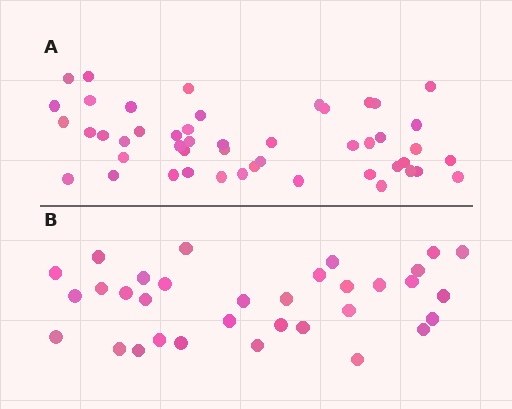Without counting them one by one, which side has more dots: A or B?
Region A (the top region) has more dots.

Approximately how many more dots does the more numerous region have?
Region A has approximately 15 more dots than region B.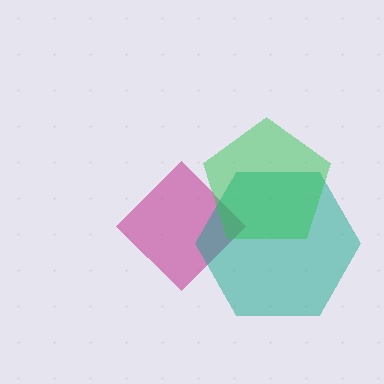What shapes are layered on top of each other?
The layered shapes are: a magenta diamond, a teal hexagon, a green pentagon.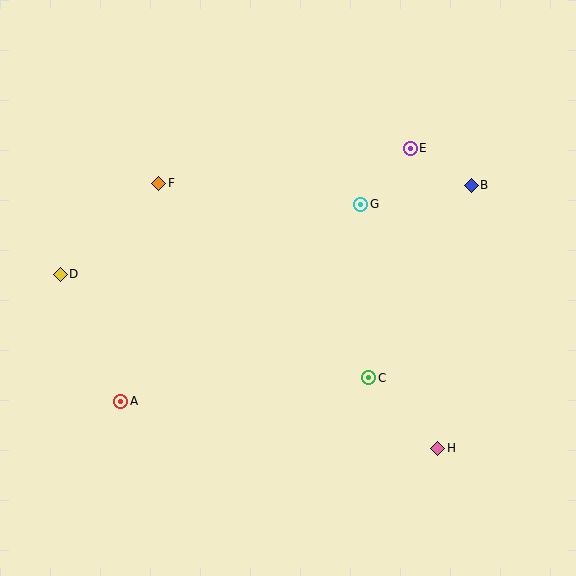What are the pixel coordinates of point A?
Point A is at (121, 401).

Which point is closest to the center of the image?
Point G at (361, 204) is closest to the center.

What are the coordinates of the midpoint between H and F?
The midpoint between H and F is at (298, 316).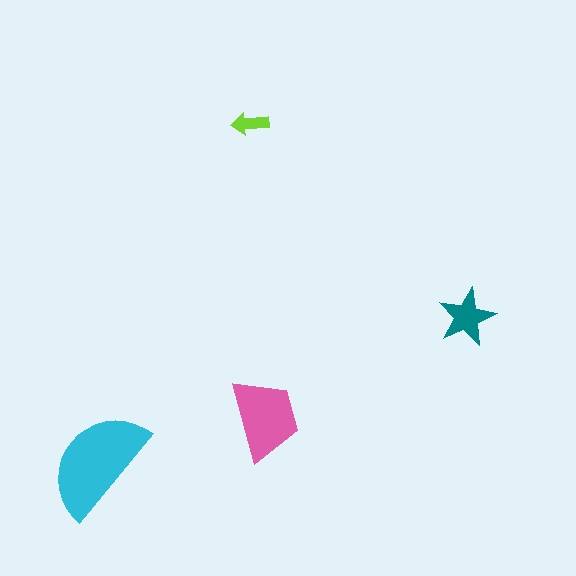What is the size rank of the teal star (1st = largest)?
3rd.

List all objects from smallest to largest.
The lime arrow, the teal star, the pink trapezoid, the cyan semicircle.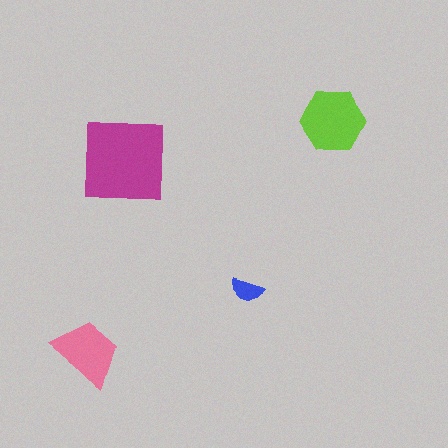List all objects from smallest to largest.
The blue semicircle, the pink trapezoid, the lime hexagon, the magenta square.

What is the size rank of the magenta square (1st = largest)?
1st.